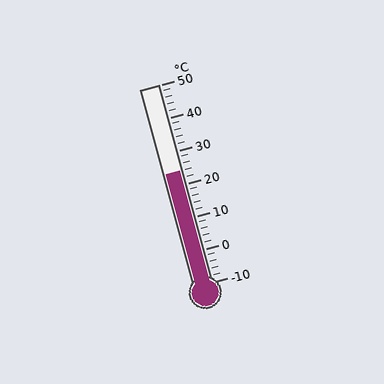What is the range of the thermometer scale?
The thermometer scale ranges from -10°C to 50°C.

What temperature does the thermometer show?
The thermometer shows approximately 24°C.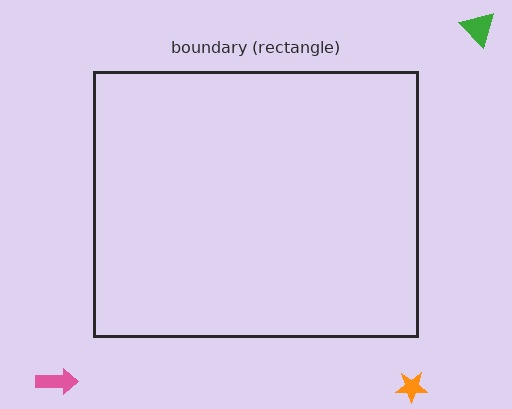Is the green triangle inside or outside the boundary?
Outside.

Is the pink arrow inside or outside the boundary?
Outside.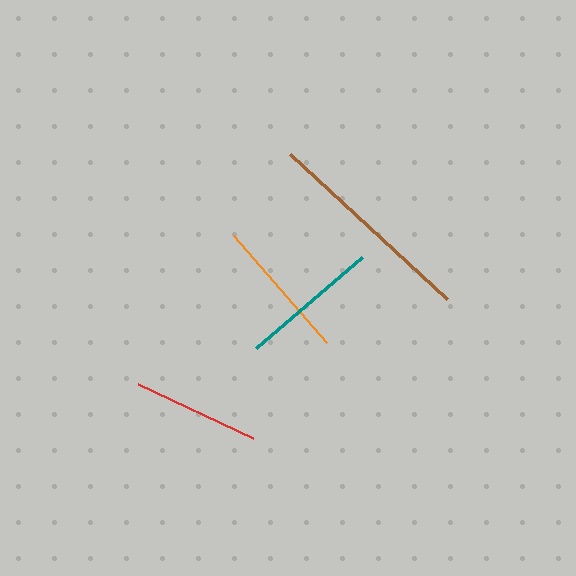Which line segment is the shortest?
The red line is the shortest at approximately 128 pixels.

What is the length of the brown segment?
The brown segment is approximately 214 pixels long.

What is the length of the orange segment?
The orange segment is approximately 141 pixels long.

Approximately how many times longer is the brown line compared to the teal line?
The brown line is approximately 1.5 times the length of the teal line.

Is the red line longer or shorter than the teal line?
The teal line is longer than the red line.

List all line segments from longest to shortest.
From longest to shortest: brown, orange, teal, red.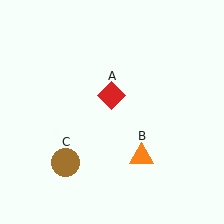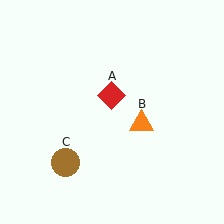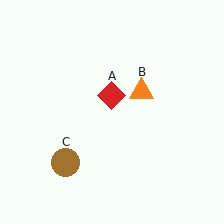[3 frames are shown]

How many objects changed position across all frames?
1 object changed position: orange triangle (object B).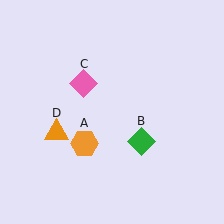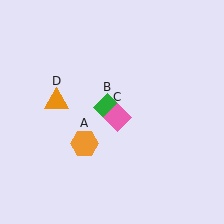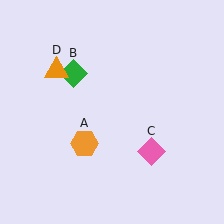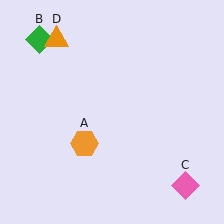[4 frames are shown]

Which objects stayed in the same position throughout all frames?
Orange hexagon (object A) remained stationary.